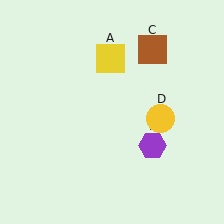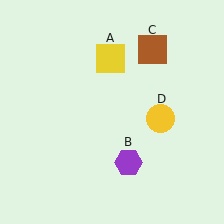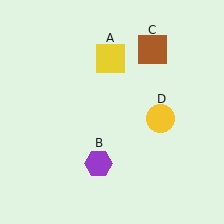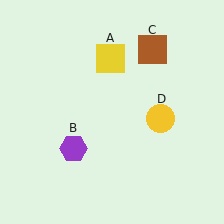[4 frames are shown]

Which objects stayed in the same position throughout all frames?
Yellow square (object A) and brown square (object C) and yellow circle (object D) remained stationary.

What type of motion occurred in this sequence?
The purple hexagon (object B) rotated clockwise around the center of the scene.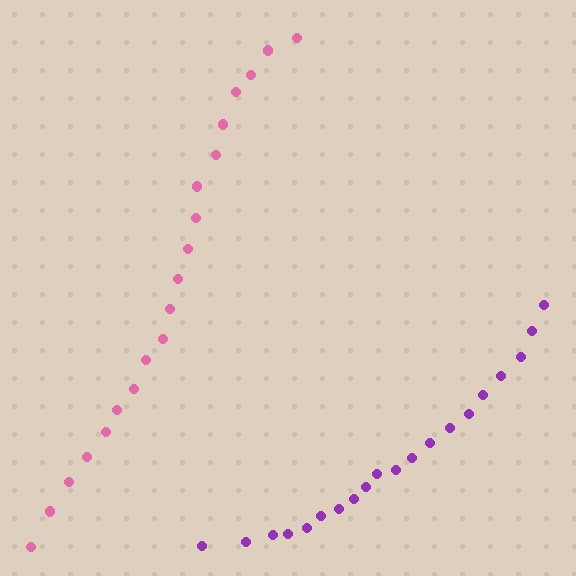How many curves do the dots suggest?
There are 2 distinct paths.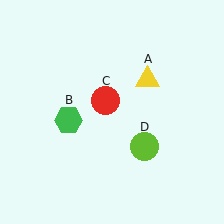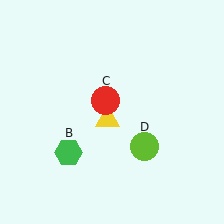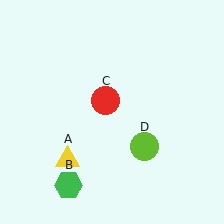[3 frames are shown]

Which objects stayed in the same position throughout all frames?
Red circle (object C) and lime circle (object D) remained stationary.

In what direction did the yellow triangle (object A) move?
The yellow triangle (object A) moved down and to the left.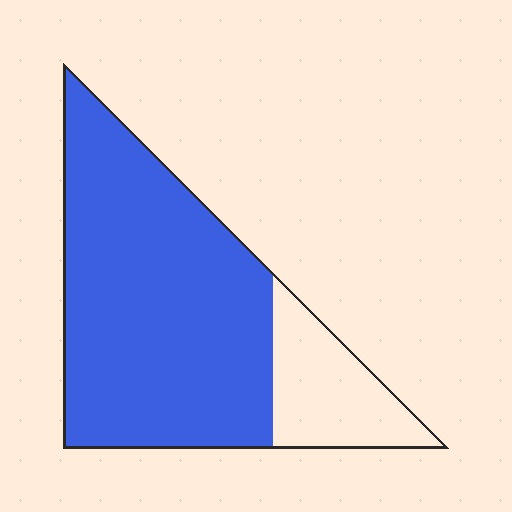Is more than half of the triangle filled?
Yes.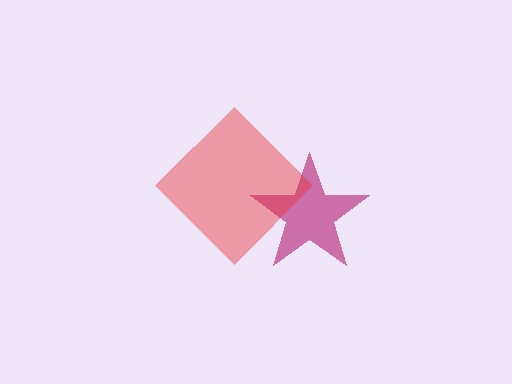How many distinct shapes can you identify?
There are 2 distinct shapes: a magenta star, a red diamond.